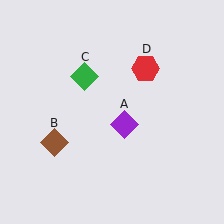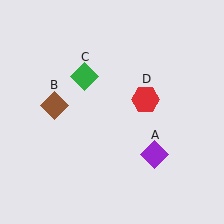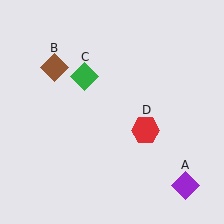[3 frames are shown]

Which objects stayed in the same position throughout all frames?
Green diamond (object C) remained stationary.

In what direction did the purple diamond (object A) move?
The purple diamond (object A) moved down and to the right.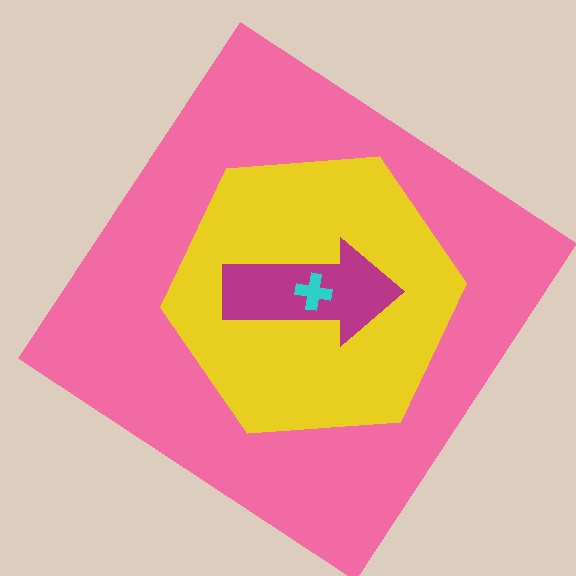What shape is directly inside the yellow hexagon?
The magenta arrow.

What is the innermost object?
The cyan cross.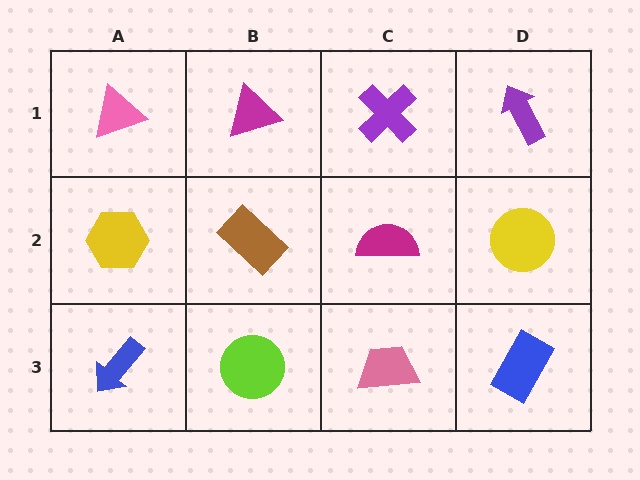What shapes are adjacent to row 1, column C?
A magenta semicircle (row 2, column C), a magenta triangle (row 1, column B), a purple arrow (row 1, column D).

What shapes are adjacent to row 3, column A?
A yellow hexagon (row 2, column A), a lime circle (row 3, column B).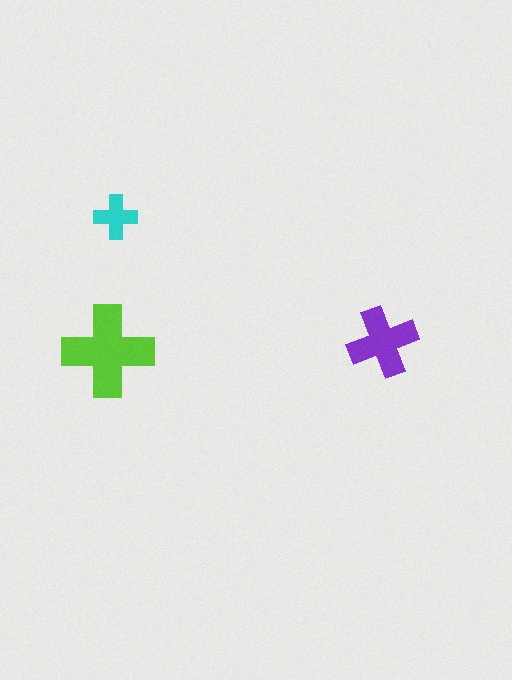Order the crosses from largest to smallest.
the lime one, the purple one, the cyan one.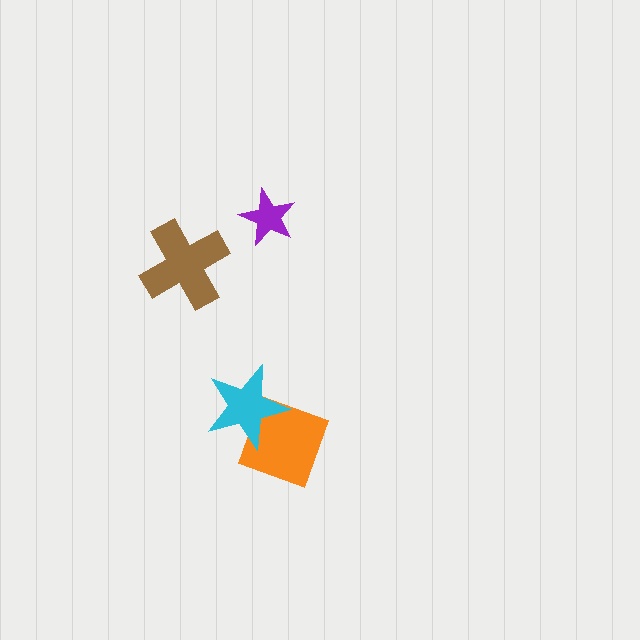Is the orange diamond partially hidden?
Yes, it is partially covered by another shape.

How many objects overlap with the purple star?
0 objects overlap with the purple star.